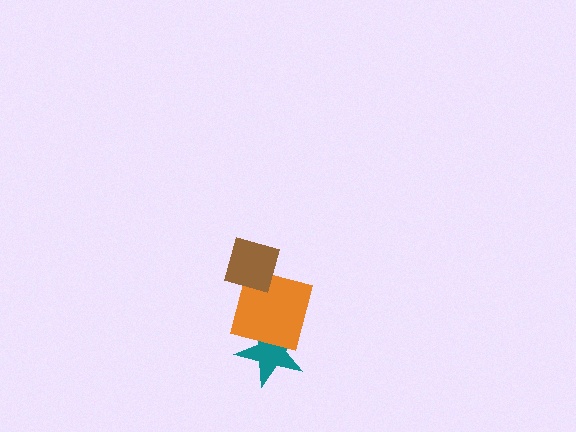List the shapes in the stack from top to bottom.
From top to bottom: the brown diamond, the orange square, the teal star.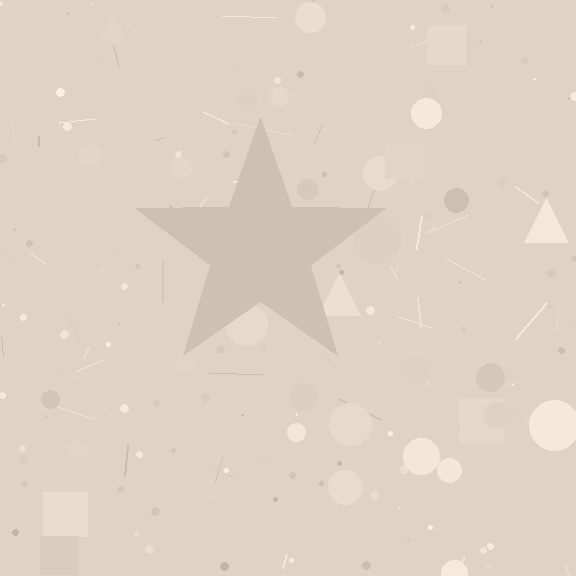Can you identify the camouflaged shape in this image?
The camouflaged shape is a star.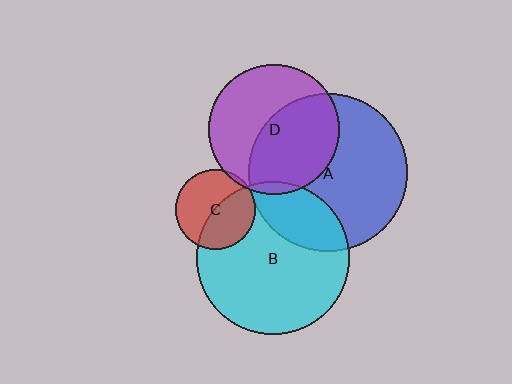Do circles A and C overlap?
Yes.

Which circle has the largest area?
Circle A (blue).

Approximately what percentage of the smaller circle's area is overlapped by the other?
Approximately 5%.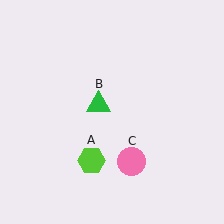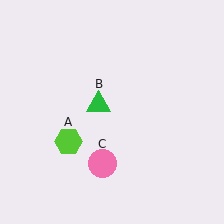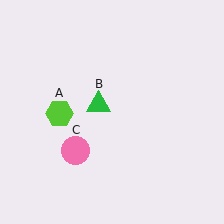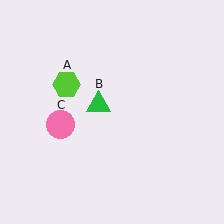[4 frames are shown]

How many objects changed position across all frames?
2 objects changed position: lime hexagon (object A), pink circle (object C).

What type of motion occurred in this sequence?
The lime hexagon (object A), pink circle (object C) rotated clockwise around the center of the scene.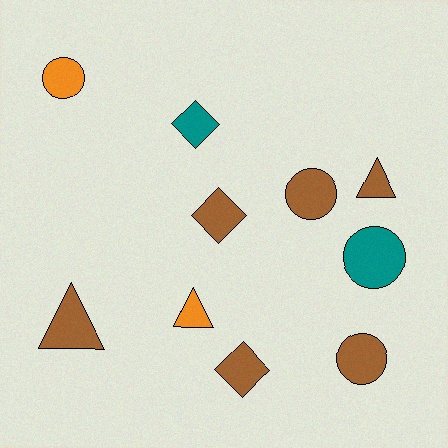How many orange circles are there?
There is 1 orange circle.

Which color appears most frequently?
Brown, with 6 objects.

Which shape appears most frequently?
Circle, with 4 objects.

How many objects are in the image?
There are 10 objects.